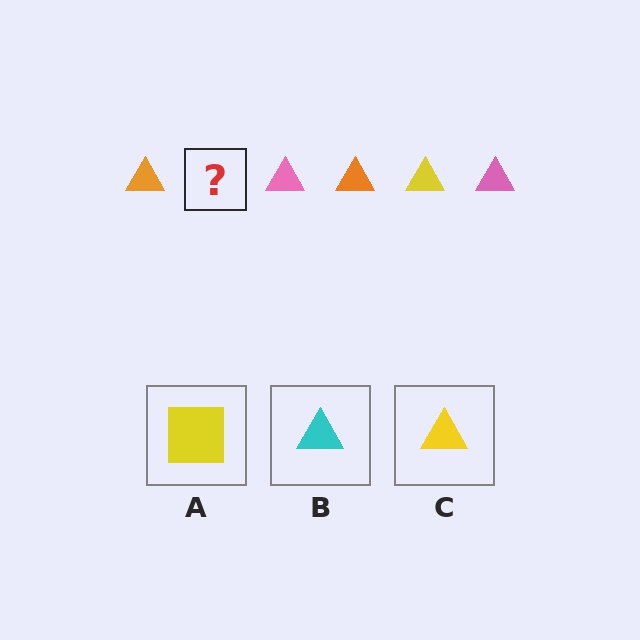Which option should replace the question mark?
Option C.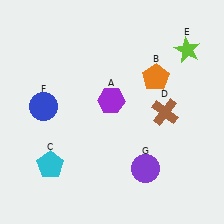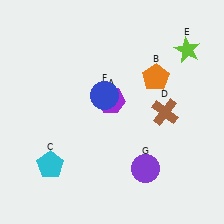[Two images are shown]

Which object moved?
The blue circle (F) moved right.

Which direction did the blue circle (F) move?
The blue circle (F) moved right.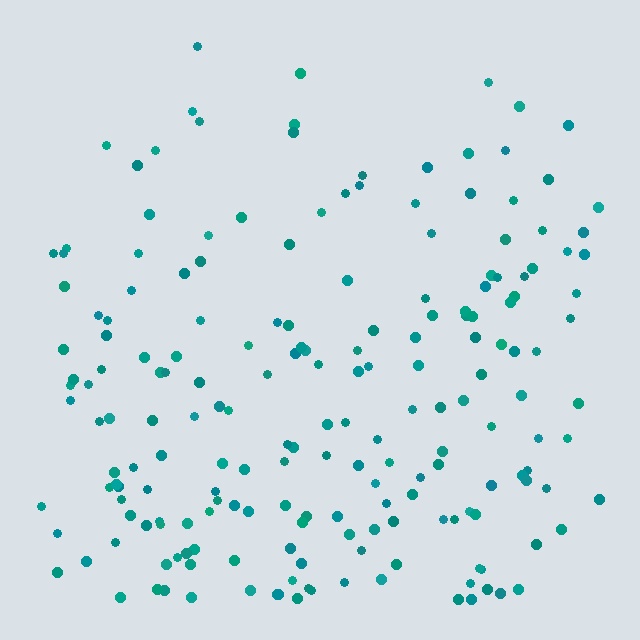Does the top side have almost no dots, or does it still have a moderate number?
Still a moderate number, just noticeably fewer than the bottom.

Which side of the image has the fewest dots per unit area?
The top.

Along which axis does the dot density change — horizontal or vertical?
Vertical.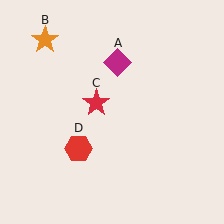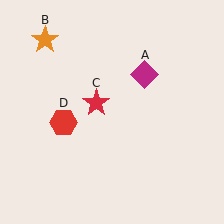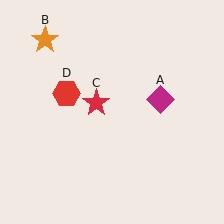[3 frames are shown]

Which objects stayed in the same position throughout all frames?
Orange star (object B) and red star (object C) remained stationary.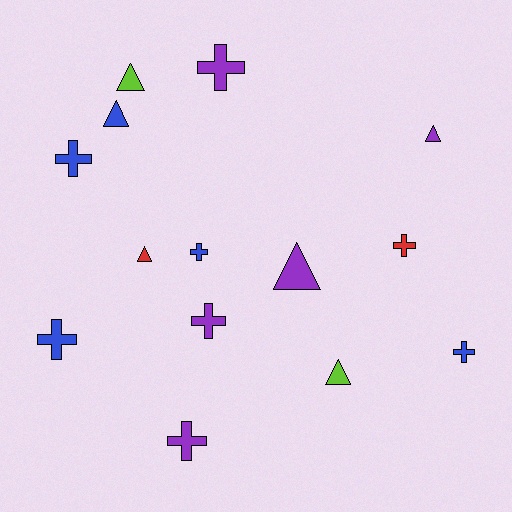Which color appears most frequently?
Blue, with 5 objects.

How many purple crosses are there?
There are 3 purple crosses.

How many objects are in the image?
There are 14 objects.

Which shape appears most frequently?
Cross, with 8 objects.